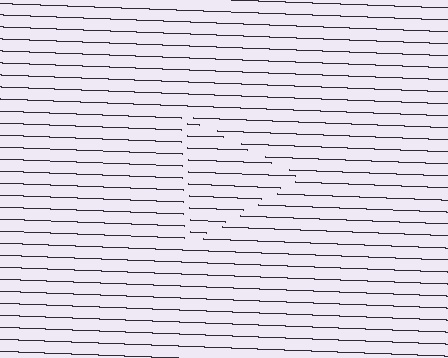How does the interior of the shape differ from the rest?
The interior of the shape contains the same grating, shifted by half a period — the contour is defined by the phase discontinuity where line-ends from the inner and outer gratings abut.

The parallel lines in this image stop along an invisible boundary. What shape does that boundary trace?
An illusory triangle. The interior of the shape contains the same grating, shifted by half a period — the contour is defined by the phase discontinuity where line-ends from the inner and outer gratings abut.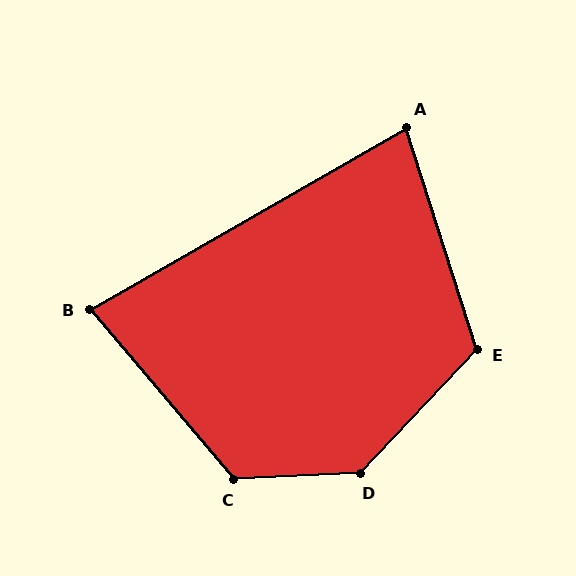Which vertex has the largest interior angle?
D, at approximately 136 degrees.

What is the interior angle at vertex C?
Approximately 127 degrees (obtuse).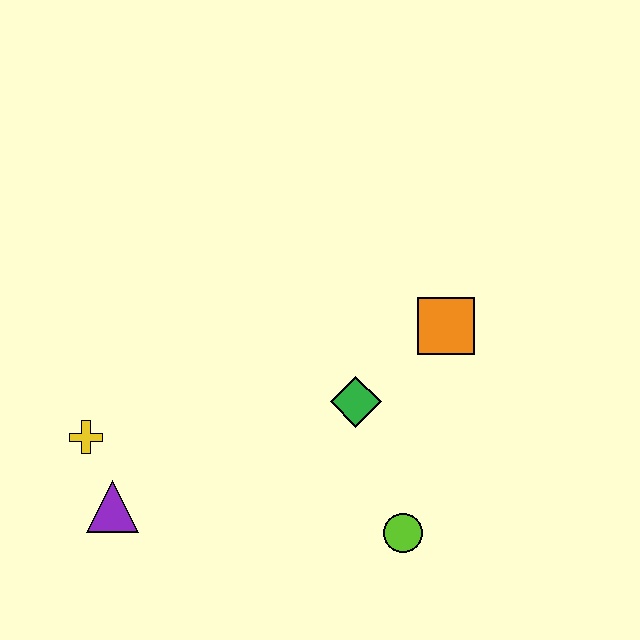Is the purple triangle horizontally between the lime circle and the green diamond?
No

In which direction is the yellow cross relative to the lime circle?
The yellow cross is to the left of the lime circle.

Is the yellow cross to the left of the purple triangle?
Yes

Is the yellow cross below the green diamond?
Yes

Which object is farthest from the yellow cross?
The orange square is farthest from the yellow cross.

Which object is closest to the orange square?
The green diamond is closest to the orange square.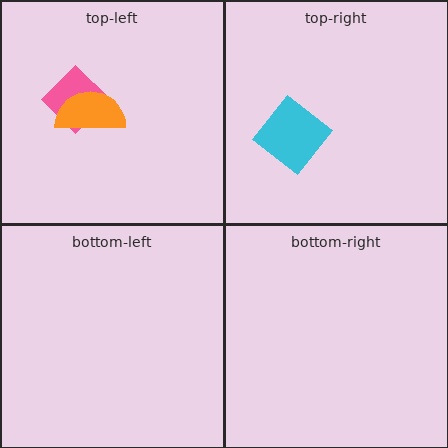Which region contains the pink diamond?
The top-left region.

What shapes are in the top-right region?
The cyan diamond.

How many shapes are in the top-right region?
1.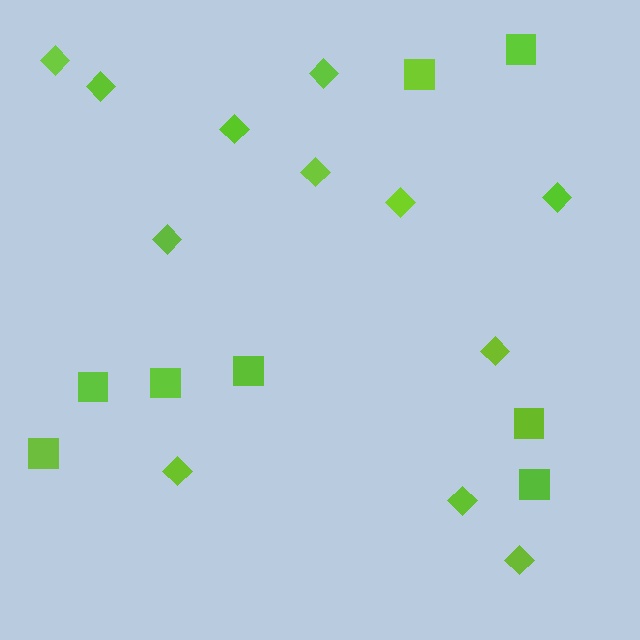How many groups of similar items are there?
There are 2 groups: one group of diamonds (12) and one group of squares (8).